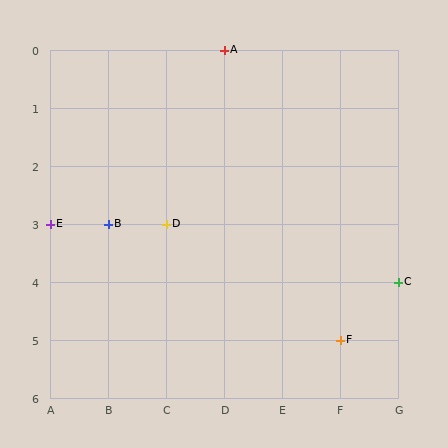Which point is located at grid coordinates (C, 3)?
Point D is at (C, 3).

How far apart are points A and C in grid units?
Points A and C are 3 columns and 4 rows apart (about 5.0 grid units diagonally).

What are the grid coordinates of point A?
Point A is at grid coordinates (D, 0).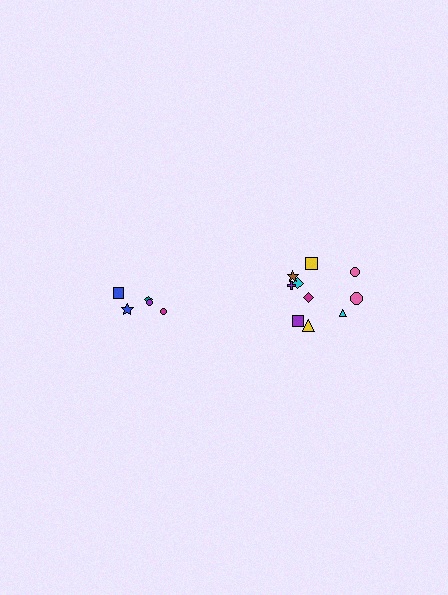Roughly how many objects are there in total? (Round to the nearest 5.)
Roughly 15 objects in total.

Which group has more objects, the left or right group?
The right group.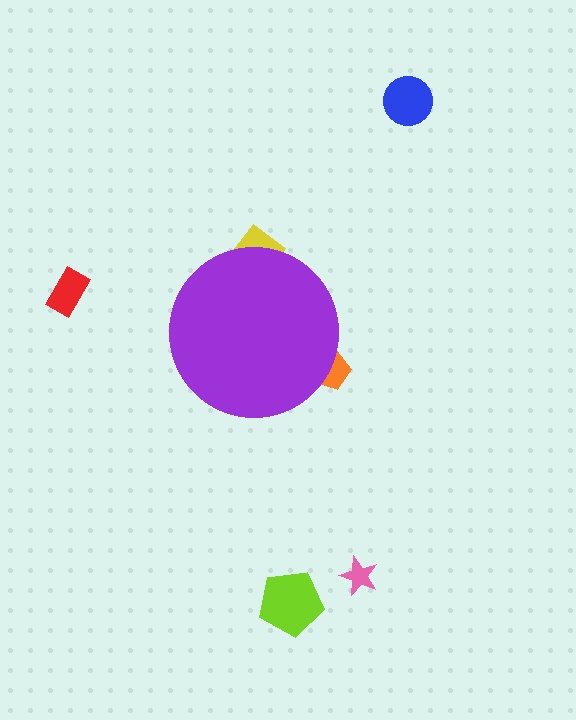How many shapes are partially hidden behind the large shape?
2 shapes are partially hidden.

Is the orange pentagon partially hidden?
Yes, the orange pentagon is partially hidden behind the purple circle.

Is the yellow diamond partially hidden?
Yes, the yellow diamond is partially hidden behind the purple circle.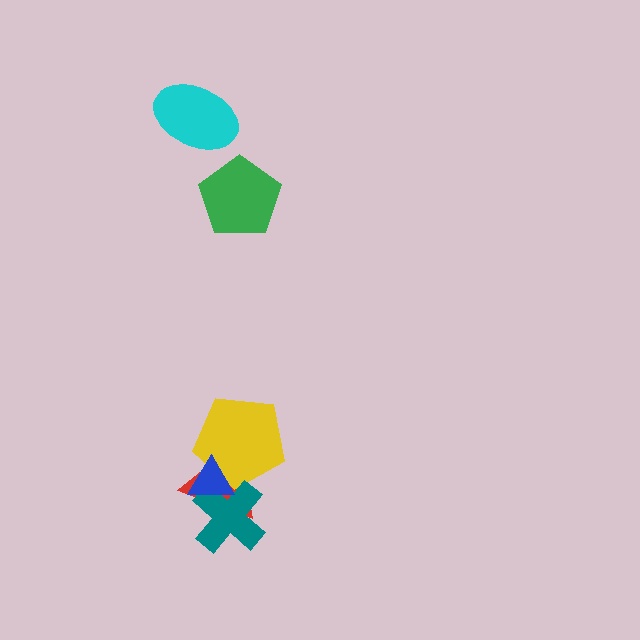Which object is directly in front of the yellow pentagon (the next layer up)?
The teal cross is directly in front of the yellow pentagon.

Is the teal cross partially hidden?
Yes, it is partially covered by another shape.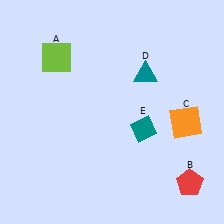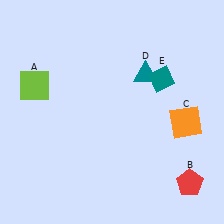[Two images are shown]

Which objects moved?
The objects that moved are: the lime square (A), the teal diamond (E).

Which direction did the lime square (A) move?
The lime square (A) moved down.